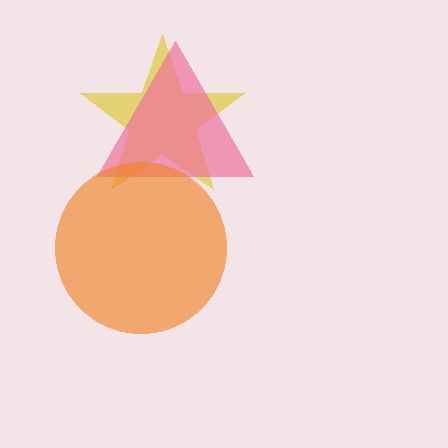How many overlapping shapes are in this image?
There are 3 overlapping shapes in the image.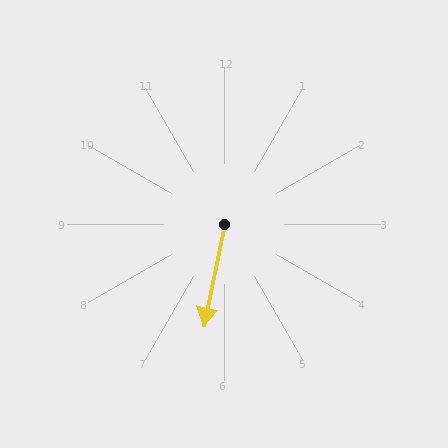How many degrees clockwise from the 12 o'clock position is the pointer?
Approximately 191 degrees.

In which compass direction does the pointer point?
South.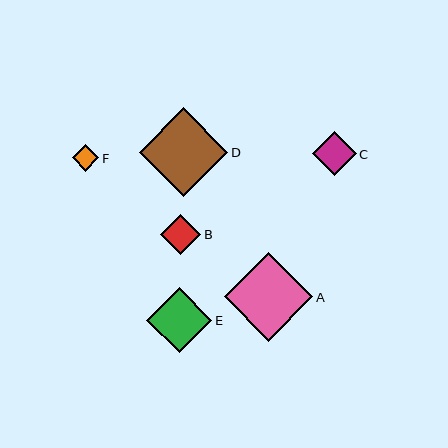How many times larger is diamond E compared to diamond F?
Diamond E is approximately 2.4 times the size of diamond F.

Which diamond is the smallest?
Diamond F is the smallest with a size of approximately 26 pixels.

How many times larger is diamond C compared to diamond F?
Diamond C is approximately 1.7 times the size of diamond F.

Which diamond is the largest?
Diamond A is the largest with a size of approximately 89 pixels.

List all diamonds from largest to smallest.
From largest to smallest: A, D, E, C, B, F.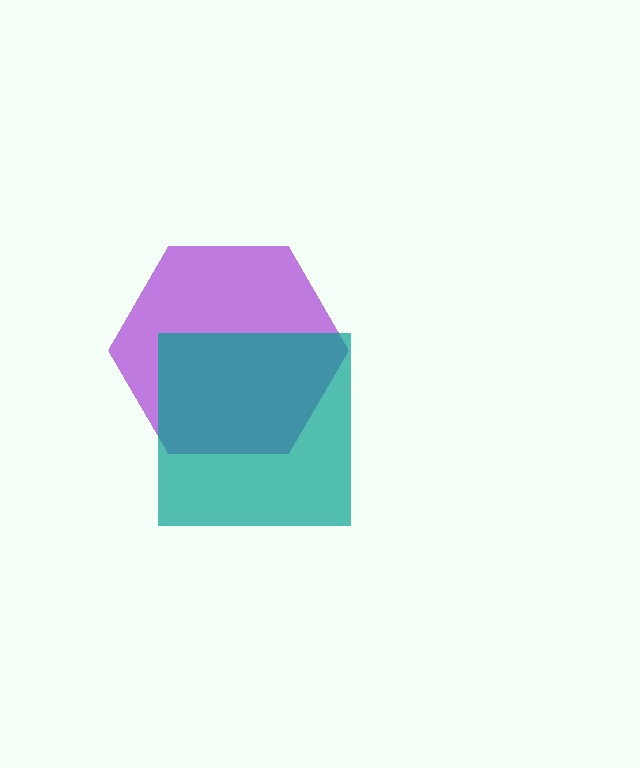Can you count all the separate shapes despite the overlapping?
Yes, there are 2 separate shapes.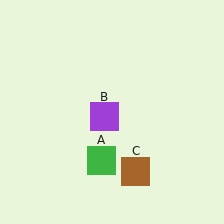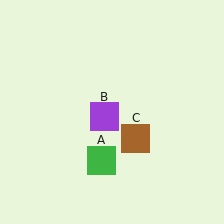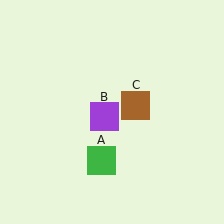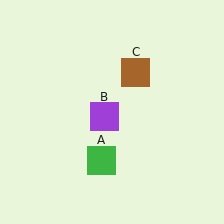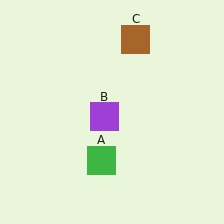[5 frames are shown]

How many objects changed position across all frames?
1 object changed position: brown square (object C).